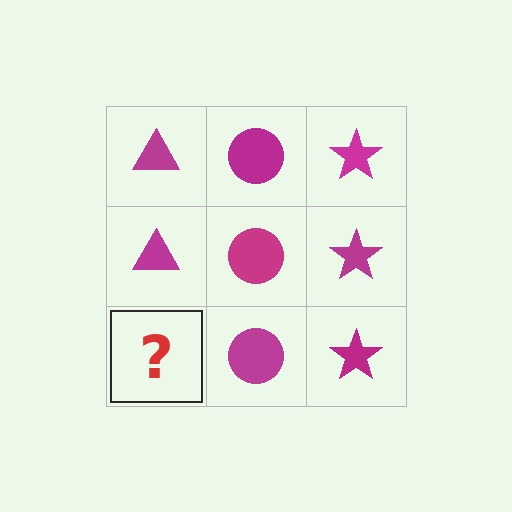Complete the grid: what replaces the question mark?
The question mark should be replaced with a magenta triangle.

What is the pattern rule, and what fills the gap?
The rule is that each column has a consistent shape. The gap should be filled with a magenta triangle.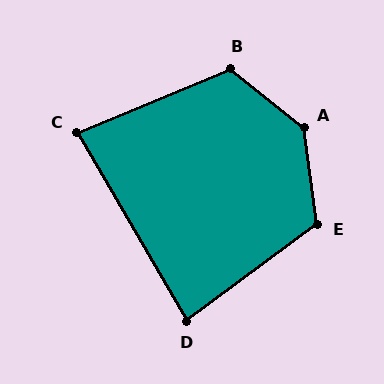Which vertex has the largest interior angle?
A, at approximately 136 degrees.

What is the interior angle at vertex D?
Approximately 84 degrees (acute).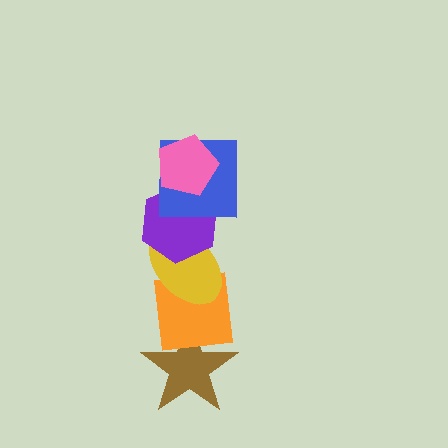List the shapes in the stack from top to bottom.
From top to bottom: the pink pentagon, the blue square, the purple hexagon, the yellow ellipse, the orange square, the brown star.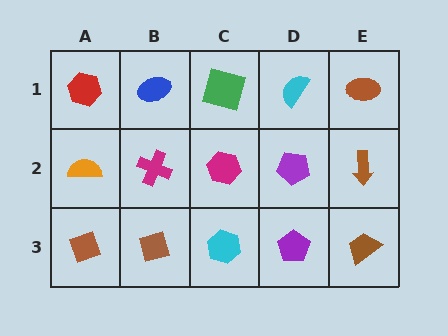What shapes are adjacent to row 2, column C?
A green square (row 1, column C), a cyan hexagon (row 3, column C), a magenta cross (row 2, column B), a purple pentagon (row 2, column D).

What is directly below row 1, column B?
A magenta cross.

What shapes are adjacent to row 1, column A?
An orange semicircle (row 2, column A), a blue ellipse (row 1, column B).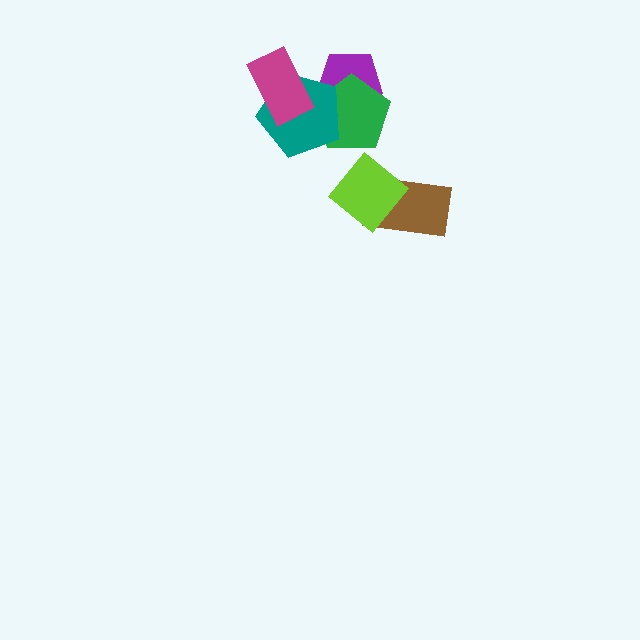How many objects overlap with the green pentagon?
2 objects overlap with the green pentagon.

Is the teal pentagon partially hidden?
Yes, it is partially covered by another shape.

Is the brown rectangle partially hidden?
Yes, it is partially covered by another shape.